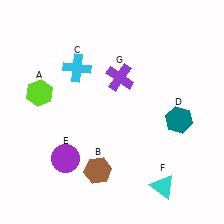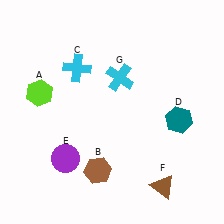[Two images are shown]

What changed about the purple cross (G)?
In Image 1, G is purple. In Image 2, it changed to cyan.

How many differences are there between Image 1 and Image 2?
There are 2 differences between the two images.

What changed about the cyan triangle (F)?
In Image 1, F is cyan. In Image 2, it changed to brown.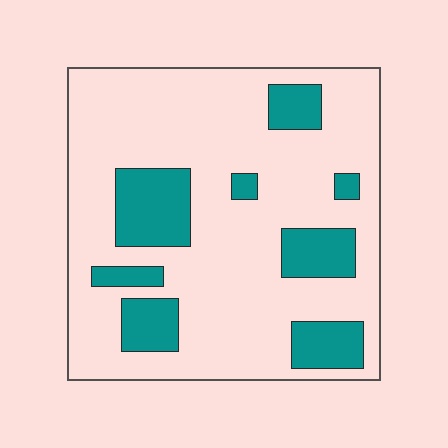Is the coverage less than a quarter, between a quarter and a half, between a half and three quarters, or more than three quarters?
Less than a quarter.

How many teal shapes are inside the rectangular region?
8.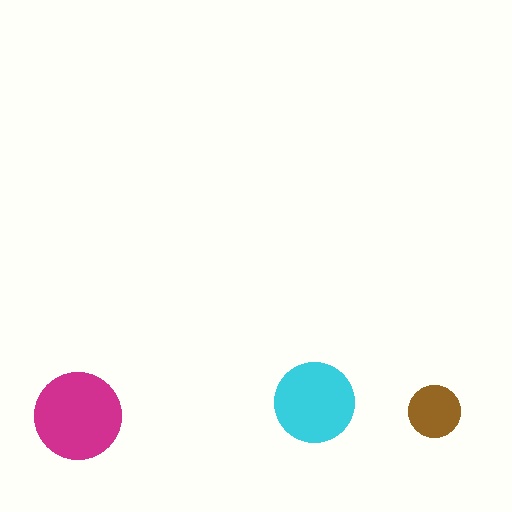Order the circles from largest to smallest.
the magenta one, the cyan one, the brown one.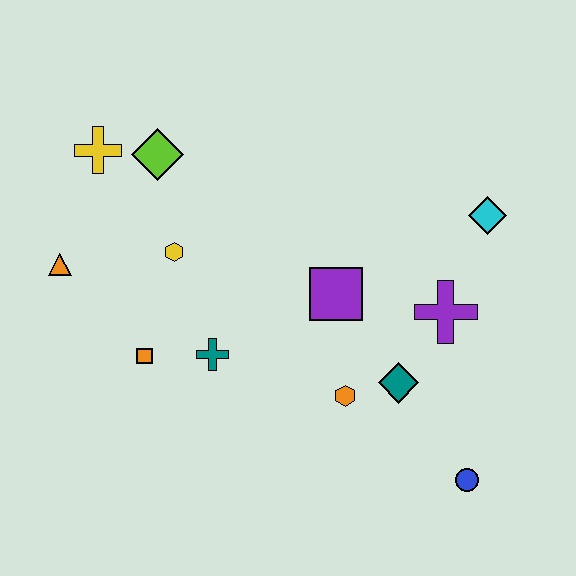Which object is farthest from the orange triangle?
The blue circle is farthest from the orange triangle.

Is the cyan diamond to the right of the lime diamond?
Yes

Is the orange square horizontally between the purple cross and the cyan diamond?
No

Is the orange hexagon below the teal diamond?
Yes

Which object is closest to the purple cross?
The teal diamond is closest to the purple cross.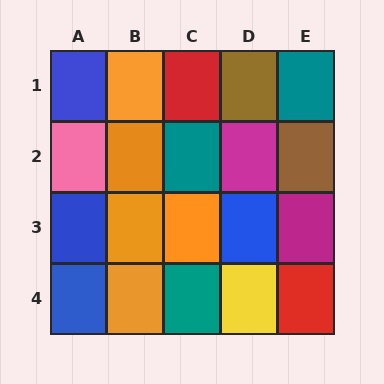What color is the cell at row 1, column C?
Red.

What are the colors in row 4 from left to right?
Blue, orange, teal, yellow, red.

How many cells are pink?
1 cell is pink.